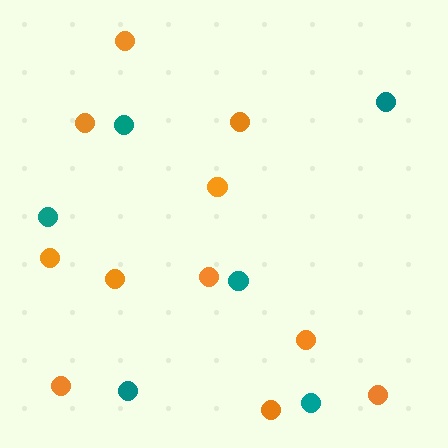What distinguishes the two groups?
There are 2 groups: one group of orange circles (11) and one group of teal circles (6).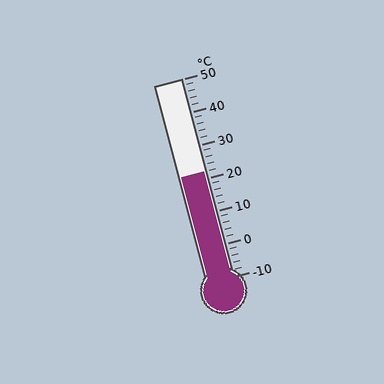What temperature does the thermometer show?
The thermometer shows approximately 22°C.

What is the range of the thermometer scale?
The thermometer scale ranges from -10°C to 50°C.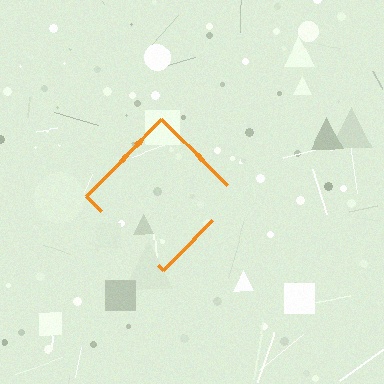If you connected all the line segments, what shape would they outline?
They would outline a diamond.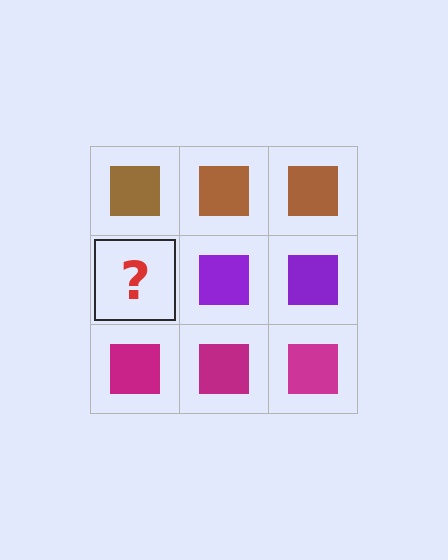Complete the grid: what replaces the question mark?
The question mark should be replaced with a purple square.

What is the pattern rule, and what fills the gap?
The rule is that each row has a consistent color. The gap should be filled with a purple square.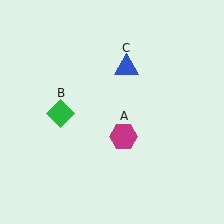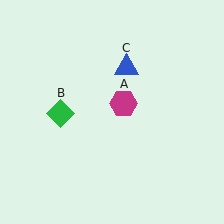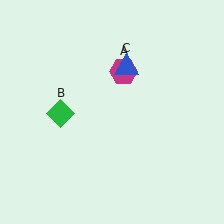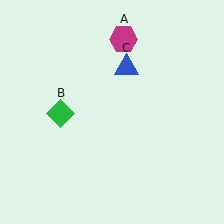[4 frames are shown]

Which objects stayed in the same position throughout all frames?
Green diamond (object B) and blue triangle (object C) remained stationary.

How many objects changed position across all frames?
1 object changed position: magenta hexagon (object A).